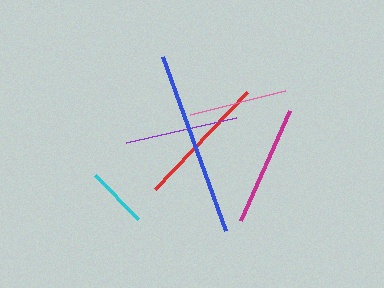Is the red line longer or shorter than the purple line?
The red line is longer than the purple line.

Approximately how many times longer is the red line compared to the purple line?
The red line is approximately 1.2 times the length of the purple line.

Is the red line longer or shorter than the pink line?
The red line is longer than the pink line.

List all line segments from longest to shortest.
From longest to shortest: blue, red, magenta, purple, pink, cyan.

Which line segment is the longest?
The blue line is the longest at approximately 185 pixels.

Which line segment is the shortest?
The cyan line is the shortest at approximately 62 pixels.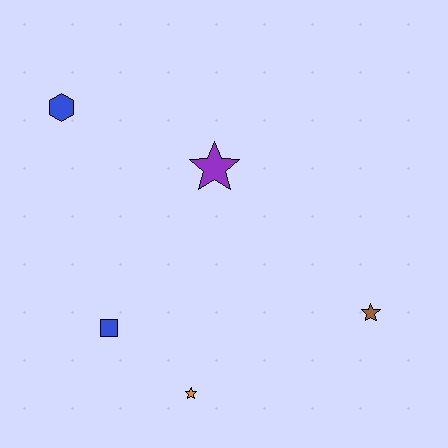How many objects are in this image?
There are 5 objects.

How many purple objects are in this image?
There is 1 purple object.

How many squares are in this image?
There is 1 square.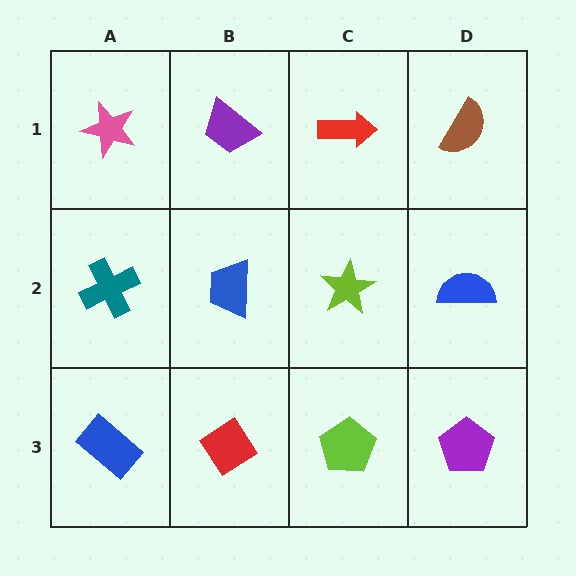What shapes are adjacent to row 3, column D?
A blue semicircle (row 2, column D), a lime pentagon (row 3, column C).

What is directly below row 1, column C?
A lime star.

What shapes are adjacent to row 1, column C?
A lime star (row 2, column C), a purple trapezoid (row 1, column B), a brown semicircle (row 1, column D).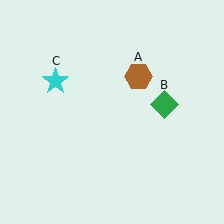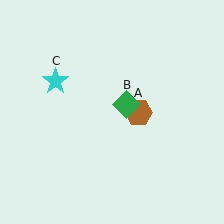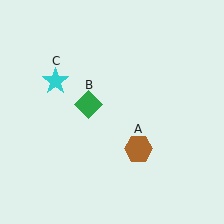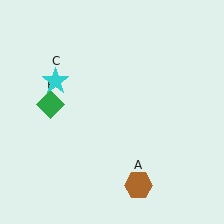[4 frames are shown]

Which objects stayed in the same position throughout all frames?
Cyan star (object C) remained stationary.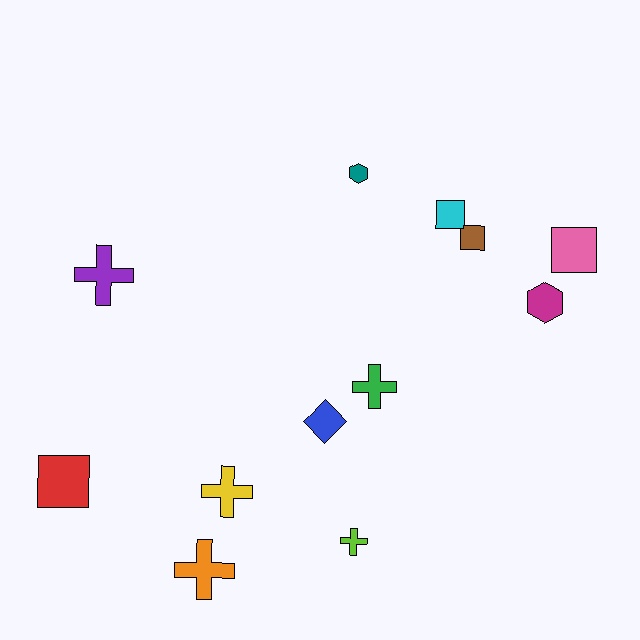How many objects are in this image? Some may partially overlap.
There are 12 objects.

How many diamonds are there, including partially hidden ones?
There is 1 diamond.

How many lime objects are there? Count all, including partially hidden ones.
There is 1 lime object.